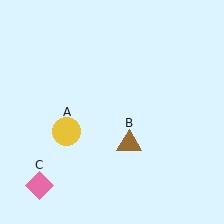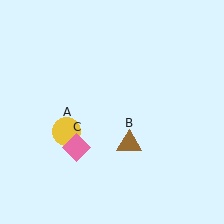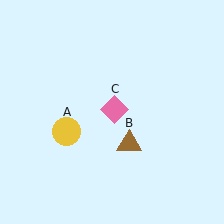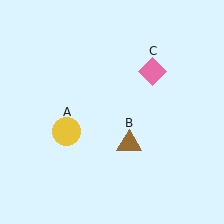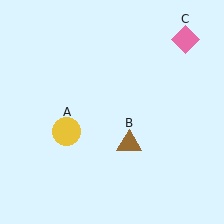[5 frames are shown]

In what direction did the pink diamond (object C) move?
The pink diamond (object C) moved up and to the right.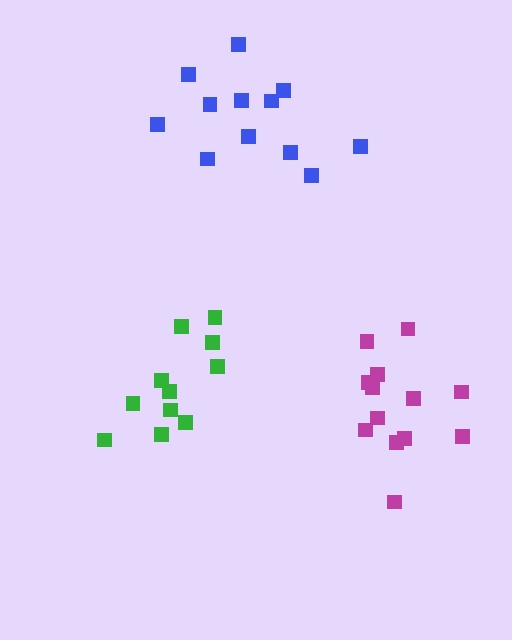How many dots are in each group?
Group 1: 11 dots, Group 2: 13 dots, Group 3: 12 dots (36 total).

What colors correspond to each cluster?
The clusters are colored: green, magenta, blue.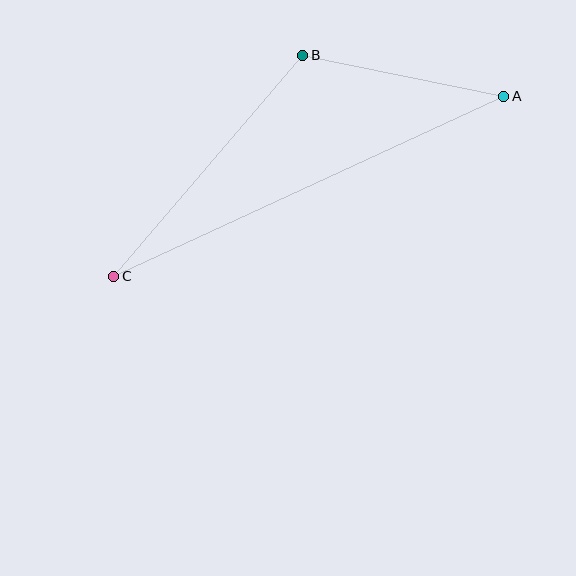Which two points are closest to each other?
Points A and B are closest to each other.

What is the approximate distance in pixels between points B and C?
The distance between B and C is approximately 291 pixels.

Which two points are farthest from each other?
Points A and C are farthest from each other.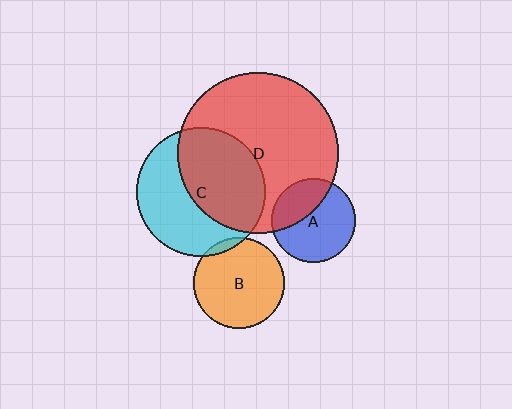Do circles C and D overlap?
Yes.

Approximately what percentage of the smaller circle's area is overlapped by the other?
Approximately 50%.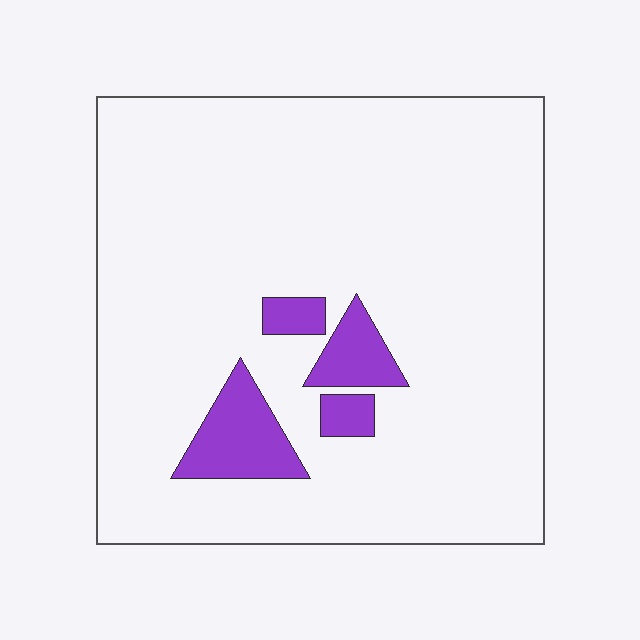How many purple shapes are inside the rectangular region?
4.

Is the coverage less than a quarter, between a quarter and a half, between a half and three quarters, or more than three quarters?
Less than a quarter.